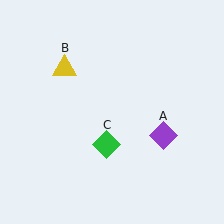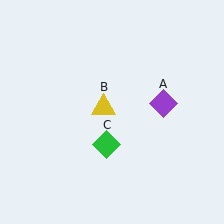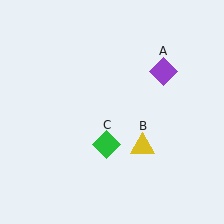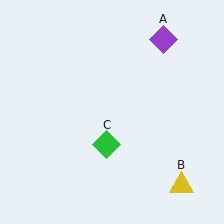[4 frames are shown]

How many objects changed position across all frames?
2 objects changed position: purple diamond (object A), yellow triangle (object B).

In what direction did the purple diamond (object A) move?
The purple diamond (object A) moved up.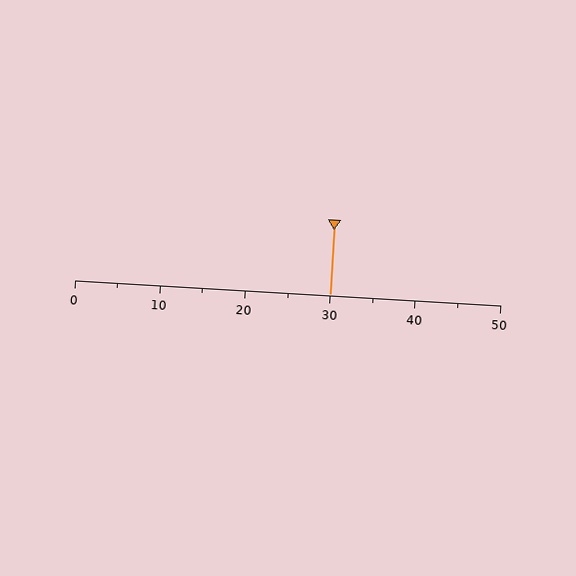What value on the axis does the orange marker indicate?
The marker indicates approximately 30.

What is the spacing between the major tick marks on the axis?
The major ticks are spaced 10 apart.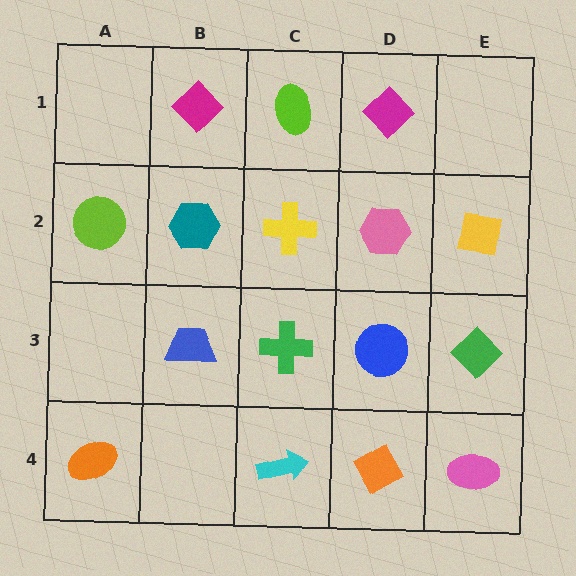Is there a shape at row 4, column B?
No, that cell is empty.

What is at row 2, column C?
A yellow cross.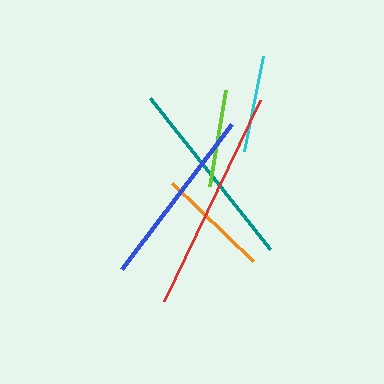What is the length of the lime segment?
The lime segment is approximately 98 pixels long.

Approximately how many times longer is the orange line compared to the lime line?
The orange line is approximately 1.2 times the length of the lime line.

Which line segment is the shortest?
The cyan line is the shortest at approximately 97 pixels.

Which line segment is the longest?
The red line is the longest at approximately 223 pixels.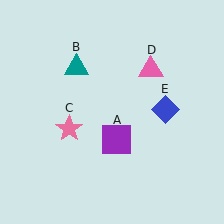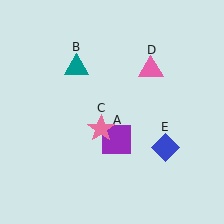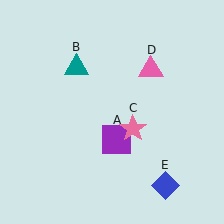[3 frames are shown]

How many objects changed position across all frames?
2 objects changed position: pink star (object C), blue diamond (object E).